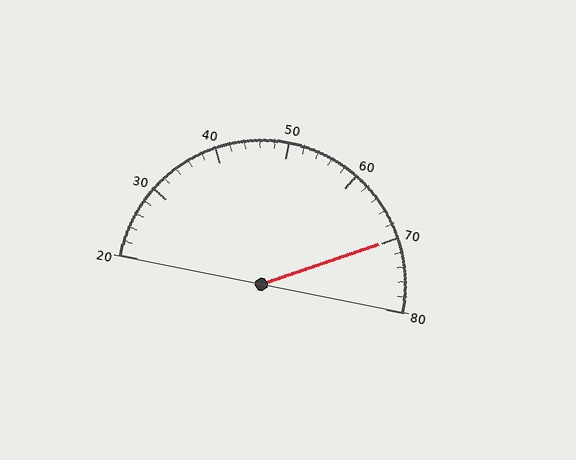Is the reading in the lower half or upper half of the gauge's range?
The reading is in the upper half of the range (20 to 80).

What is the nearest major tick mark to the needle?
The nearest major tick mark is 70.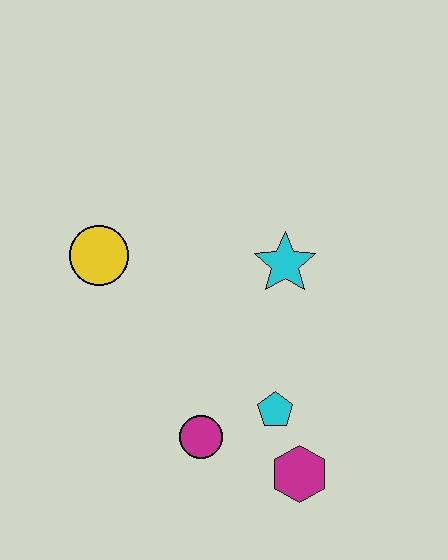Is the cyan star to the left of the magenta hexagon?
Yes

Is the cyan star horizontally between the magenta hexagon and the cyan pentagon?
Yes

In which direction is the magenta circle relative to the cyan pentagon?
The magenta circle is to the left of the cyan pentagon.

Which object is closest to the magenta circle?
The cyan pentagon is closest to the magenta circle.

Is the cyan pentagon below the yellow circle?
Yes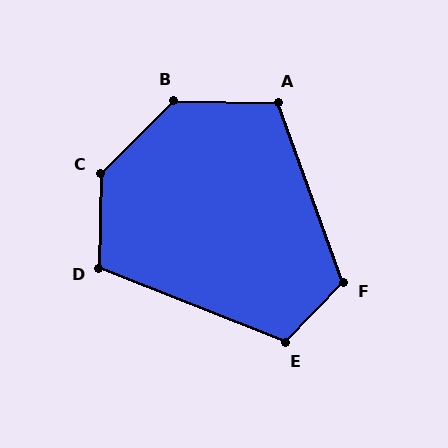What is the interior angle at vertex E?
Approximately 113 degrees (obtuse).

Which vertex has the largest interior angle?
C, at approximately 136 degrees.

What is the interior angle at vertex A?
Approximately 111 degrees (obtuse).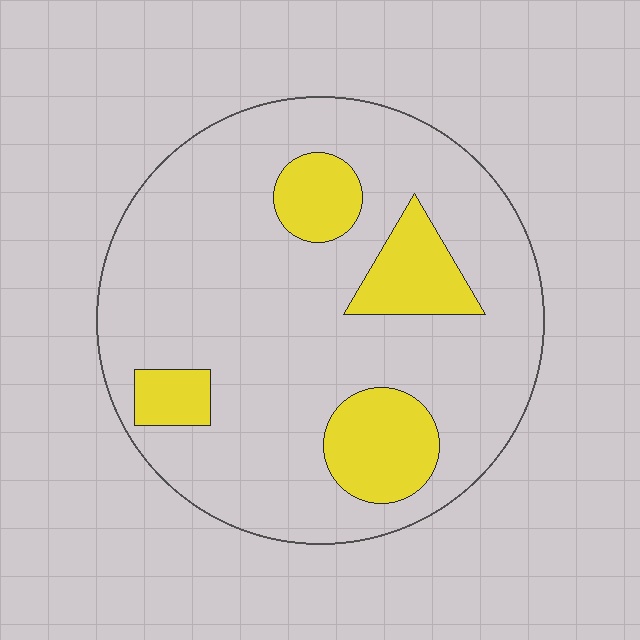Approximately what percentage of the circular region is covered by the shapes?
Approximately 20%.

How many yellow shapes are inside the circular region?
4.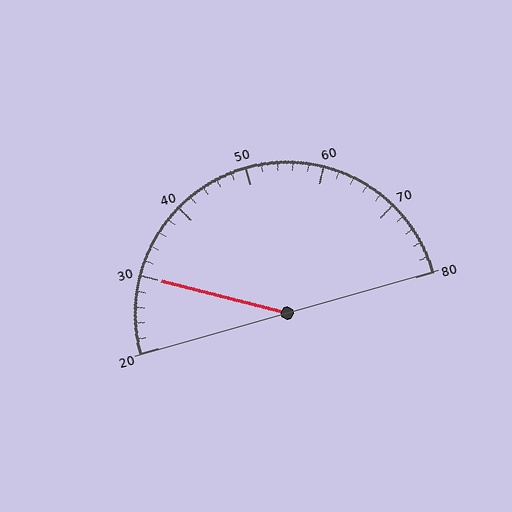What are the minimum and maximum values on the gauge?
The gauge ranges from 20 to 80.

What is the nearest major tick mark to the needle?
The nearest major tick mark is 30.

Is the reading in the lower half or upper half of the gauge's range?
The reading is in the lower half of the range (20 to 80).